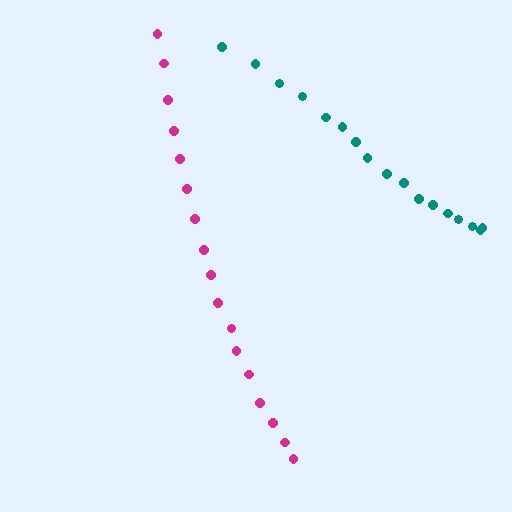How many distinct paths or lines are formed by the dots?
There are 2 distinct paths.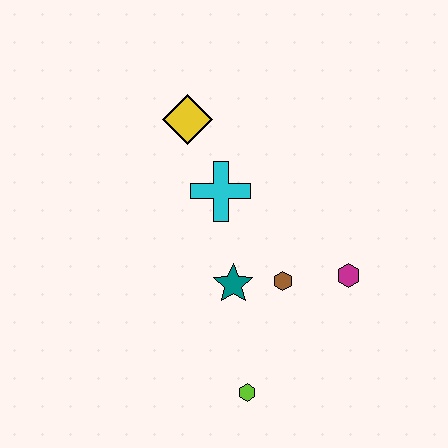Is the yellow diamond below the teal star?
No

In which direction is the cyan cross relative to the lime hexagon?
The cyan cross is above the lime hexagon.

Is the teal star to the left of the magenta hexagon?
Yes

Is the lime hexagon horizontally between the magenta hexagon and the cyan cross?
Yes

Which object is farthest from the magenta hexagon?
The yellow diamond is farthest from the magenta hexagon.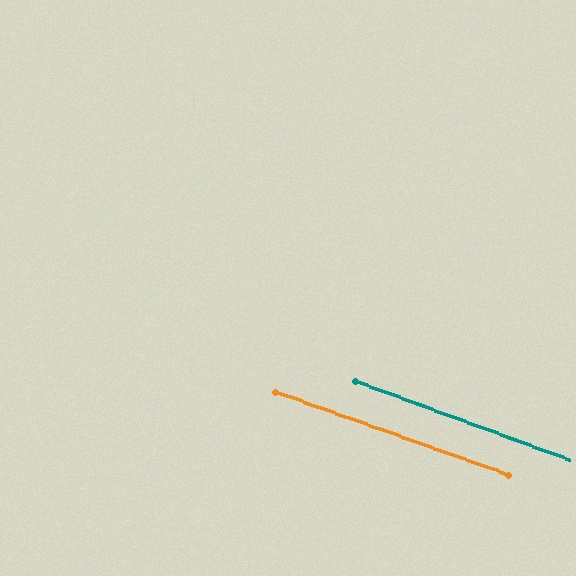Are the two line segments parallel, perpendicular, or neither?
Parallel — their directions differ by only 0.6°.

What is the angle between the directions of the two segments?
Approximately 1 degree.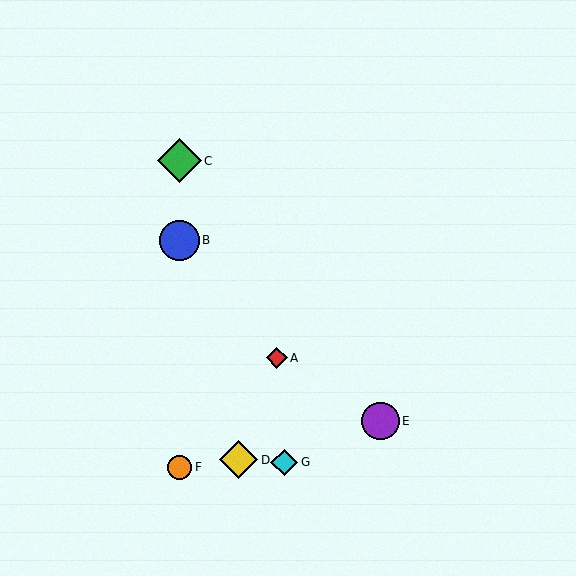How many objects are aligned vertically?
3 objects (B, C, F) are aligned vertically.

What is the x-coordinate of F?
Object F is at x≈179.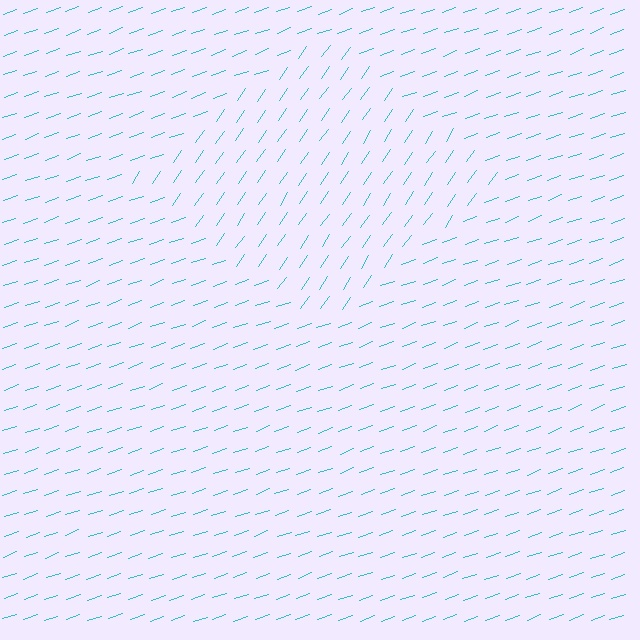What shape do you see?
I see a diamond.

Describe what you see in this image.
The image is filled with small cyan line segments. A diamond region in the image has lines oriented differently from the surrounding lines, creating a visible texture boundary.